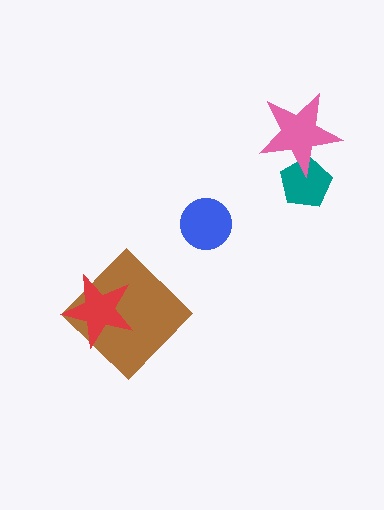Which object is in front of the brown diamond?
The red star is in front of the brown diamond.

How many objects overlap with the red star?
1 object overlaps with the red star.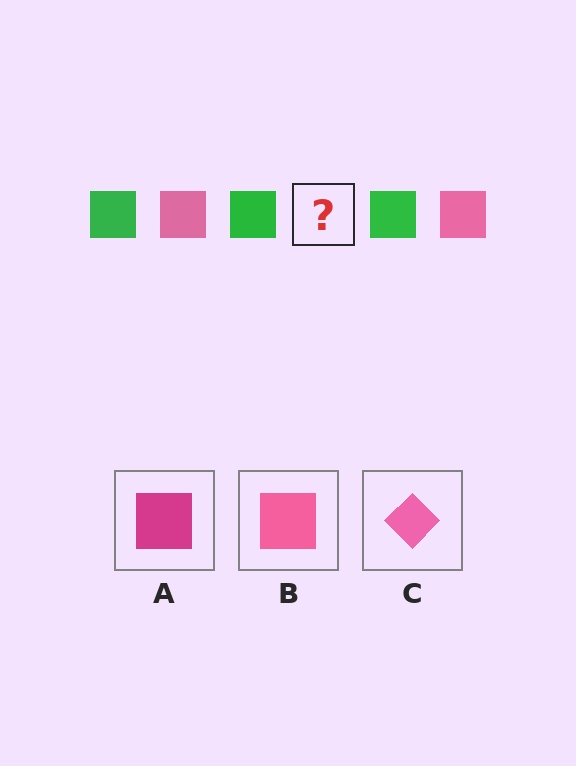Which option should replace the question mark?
Option B.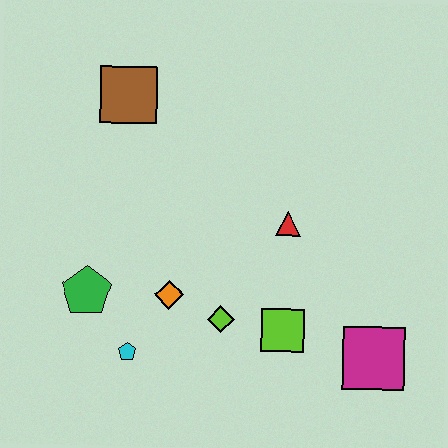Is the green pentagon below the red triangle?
Yes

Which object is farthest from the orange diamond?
The magenta square is farthest from the orange diamond.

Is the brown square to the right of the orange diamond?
No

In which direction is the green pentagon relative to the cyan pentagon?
The green pentagon is above the cyan pentagon.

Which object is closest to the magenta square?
The lime square is closest to the magenta square.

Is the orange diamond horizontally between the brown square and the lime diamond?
Yes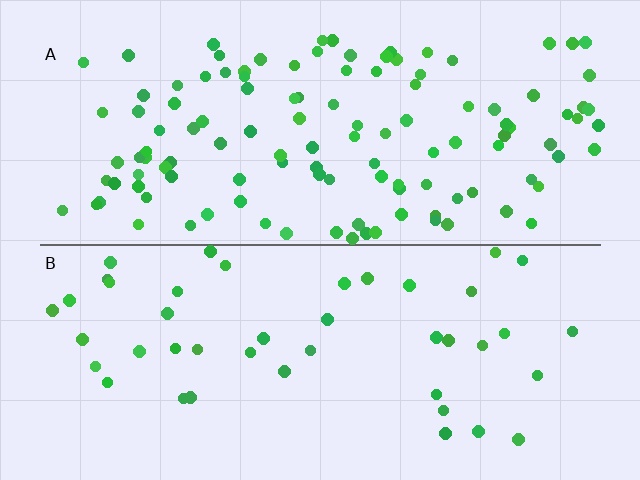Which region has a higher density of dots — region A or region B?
A (the top).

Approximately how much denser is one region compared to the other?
Approximately 2.7× — region A over region B.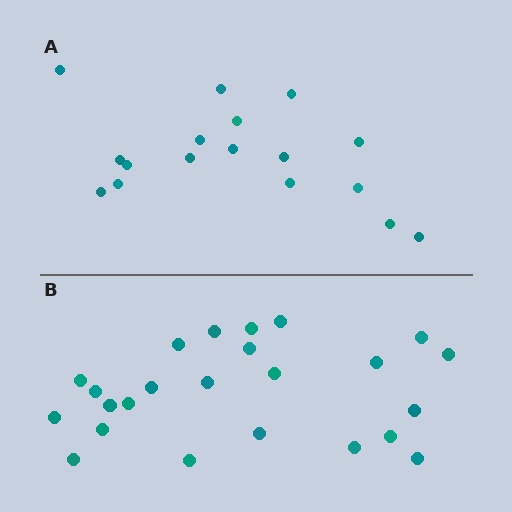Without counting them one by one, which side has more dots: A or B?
Region B (the bottom region) has more dots.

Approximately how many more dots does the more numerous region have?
Region B has roughly 8 or so more dots than region A.